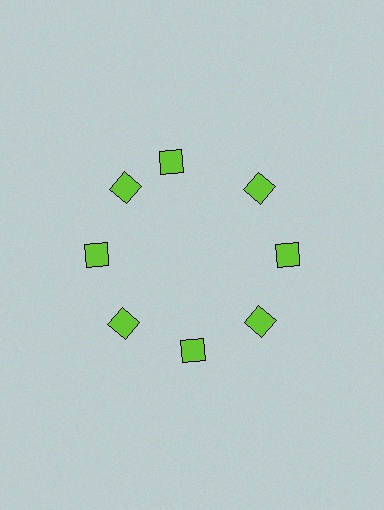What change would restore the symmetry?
The symmetry would be restored by rotating it back into even spacing with its neighbors so that all 8 diamonds sit at equal angles and equal distance from the center.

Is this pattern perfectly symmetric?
No. The 8 lime diamonds are arranged in a ring, but one element near the 12 o'clock position is rotated out of alignment along the ring, breaking the 8-fold rotational symmetry.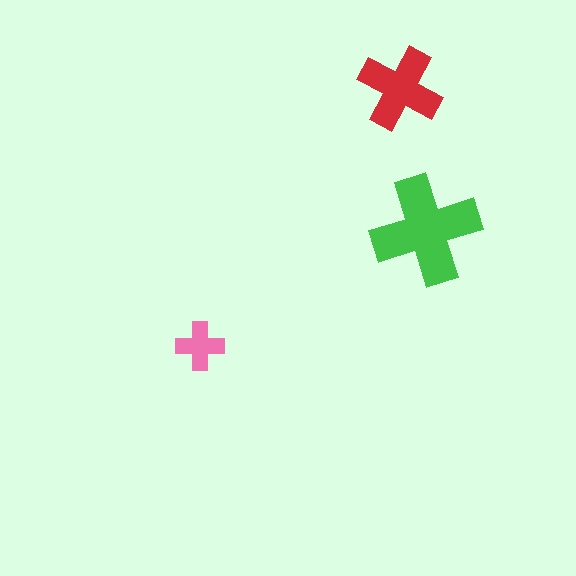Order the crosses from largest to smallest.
the green one, the red one, the pink one.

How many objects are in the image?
There are 3 objects in the image.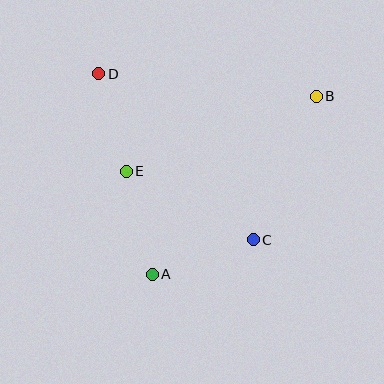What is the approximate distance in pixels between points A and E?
The distance between A and E is approximately 106 pixels.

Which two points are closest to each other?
Points D and E are closest to each other.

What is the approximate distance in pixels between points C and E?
The distance between C and E is approximately 144 pixels.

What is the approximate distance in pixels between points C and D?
The distance between C and D is approximately 227 pixels.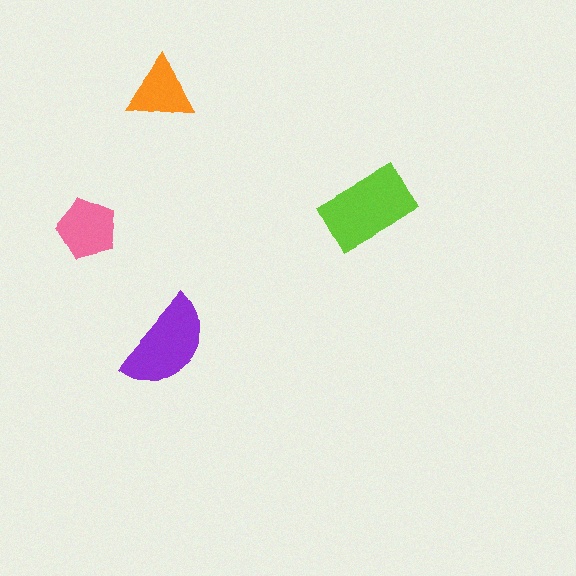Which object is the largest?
The lime rectangle.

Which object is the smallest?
The orange triangle.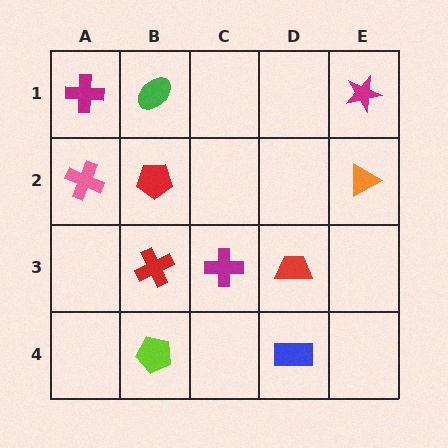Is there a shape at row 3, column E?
No, that cell is empty.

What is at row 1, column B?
A green ellipse.